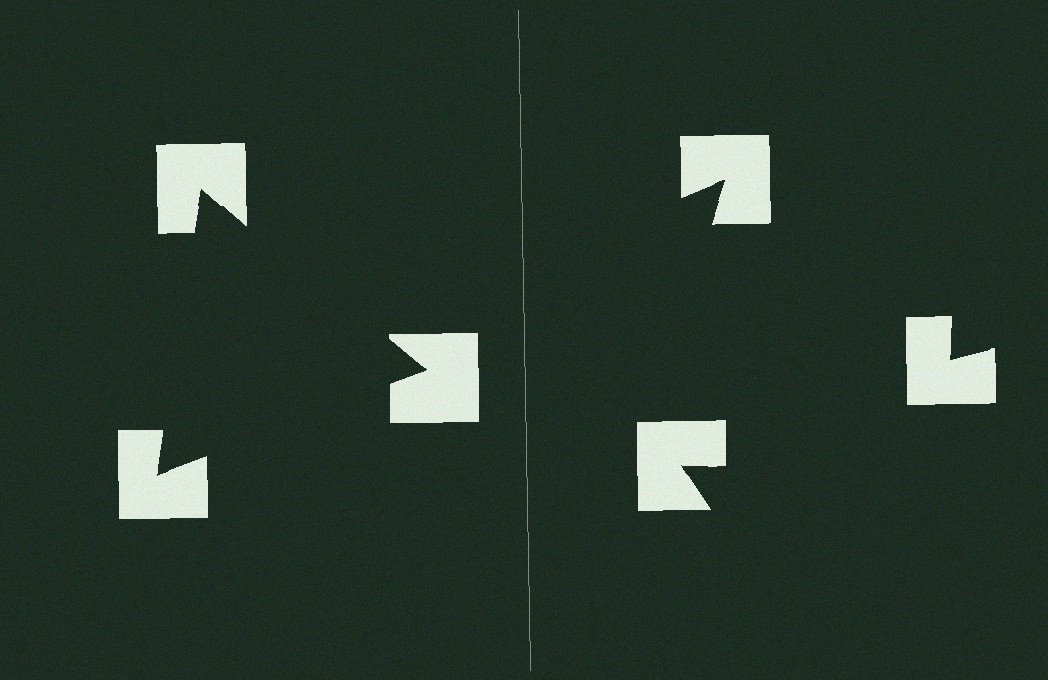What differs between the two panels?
The notched squares are positioned identically on both sides; only the wedge orientations differ. On the left they align to a triangle; on the right they are misaligned.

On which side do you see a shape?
An illusory triangle appears on the left side. On the right side the wedge cuts are rotated, so no coherent shape forms.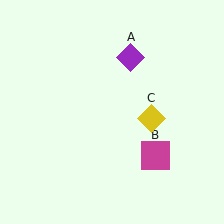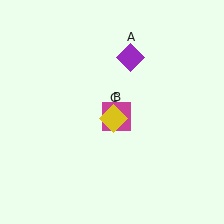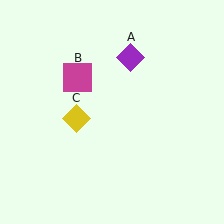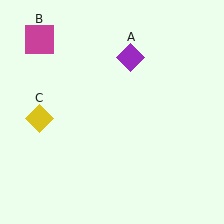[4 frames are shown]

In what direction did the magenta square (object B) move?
The magenta square (object B) moved up and to the left.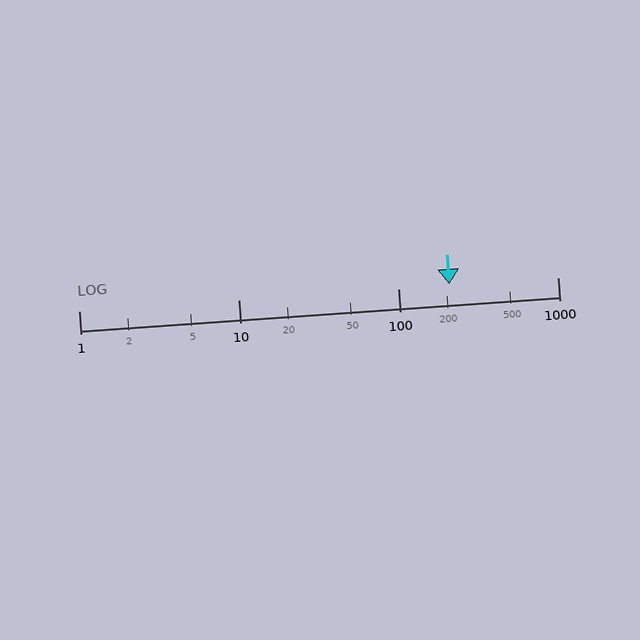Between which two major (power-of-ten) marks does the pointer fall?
The pointer is between 100 and 1000.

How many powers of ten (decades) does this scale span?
The scale spans 3 decades, from 1 to 1000.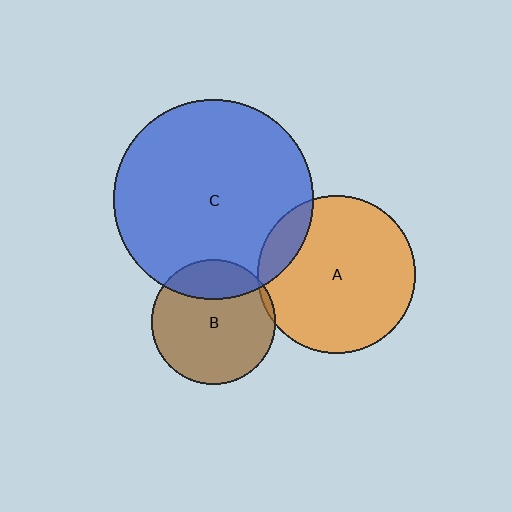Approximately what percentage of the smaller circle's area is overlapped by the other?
Approximately 5%.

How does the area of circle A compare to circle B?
Approximately 1.6 times.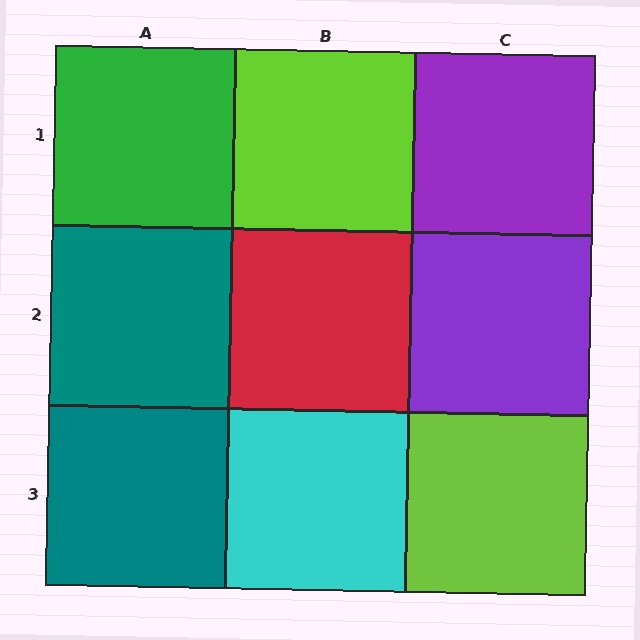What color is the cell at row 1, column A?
Green.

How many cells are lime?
2 cells are lime.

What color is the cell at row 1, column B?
Lime.